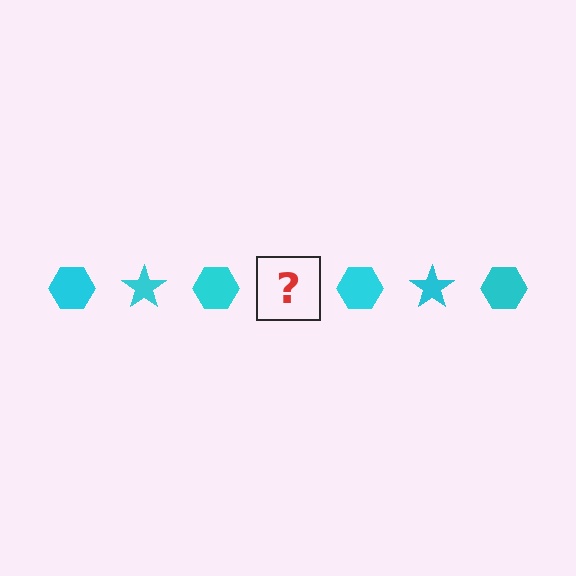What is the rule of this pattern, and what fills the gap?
The rule is that the pattern cycles through hexagon, star shapes in cyan. The gap should be filled with a cyan star.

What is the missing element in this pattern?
The missing element is a cyan star.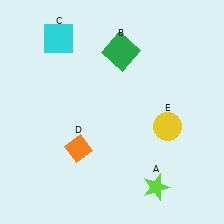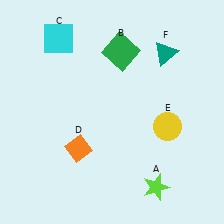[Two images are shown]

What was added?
A teal triangle (F) was added in Image 2.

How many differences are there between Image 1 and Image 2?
There is 1 difference between the two images.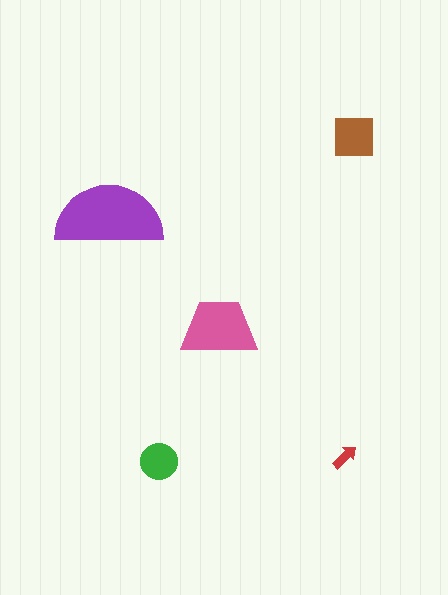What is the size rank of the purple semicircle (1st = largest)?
1st.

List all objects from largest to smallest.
The purple semicircle, the pink trapezoid, the brown square, the green circle, the red arrow.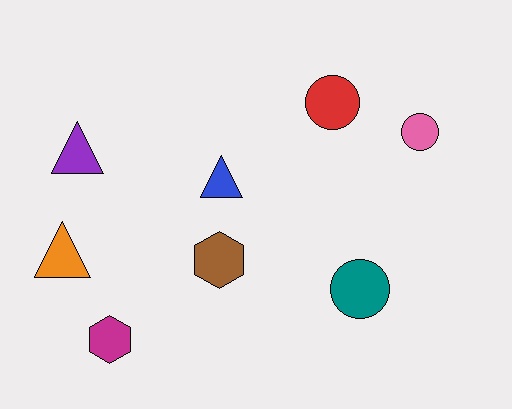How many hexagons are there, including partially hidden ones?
There are 2 hexagons.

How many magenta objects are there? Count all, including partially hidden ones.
There is 1 magenta object.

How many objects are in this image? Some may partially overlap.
There are 8 objects.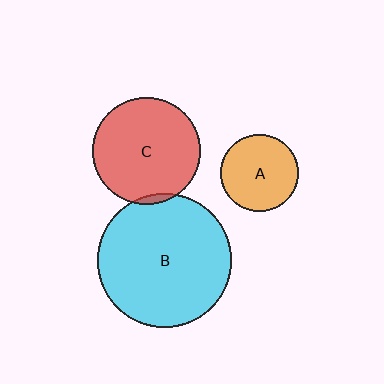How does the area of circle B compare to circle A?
Approximately 3.0 times.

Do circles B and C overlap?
Yes.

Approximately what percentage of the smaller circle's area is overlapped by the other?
Approximately 5%.